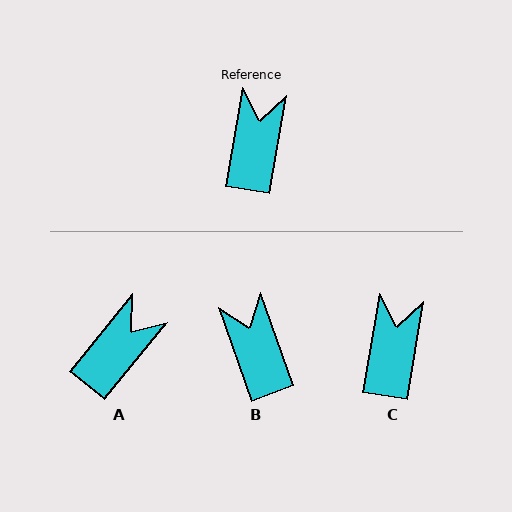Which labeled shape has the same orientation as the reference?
C.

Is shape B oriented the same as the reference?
No, it is off by about 29 degrees.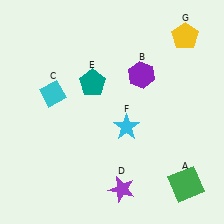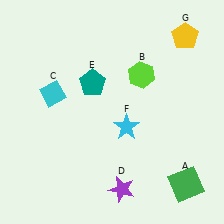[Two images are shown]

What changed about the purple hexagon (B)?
In Image 1, B is purple. In Image 2, it changed to lime.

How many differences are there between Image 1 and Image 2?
There is 1 difference between the two images.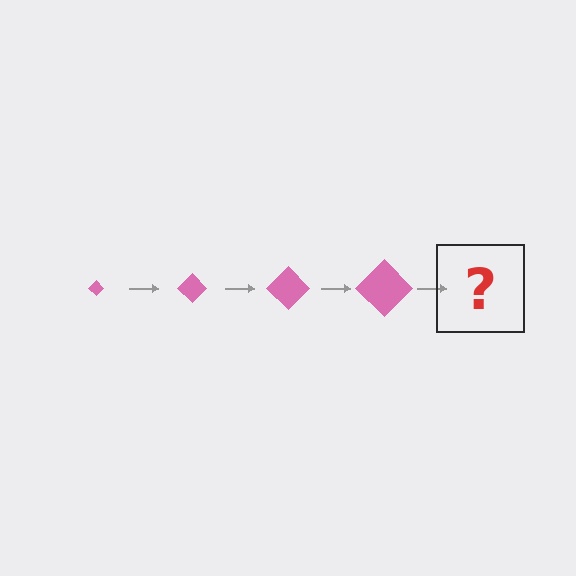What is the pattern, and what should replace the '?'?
The pattern is that the diamond gets progressively larger each step. The '?' should be a pink diamond, larger than the previous one.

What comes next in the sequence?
The next element should be a pink diamond, larger than the previous one.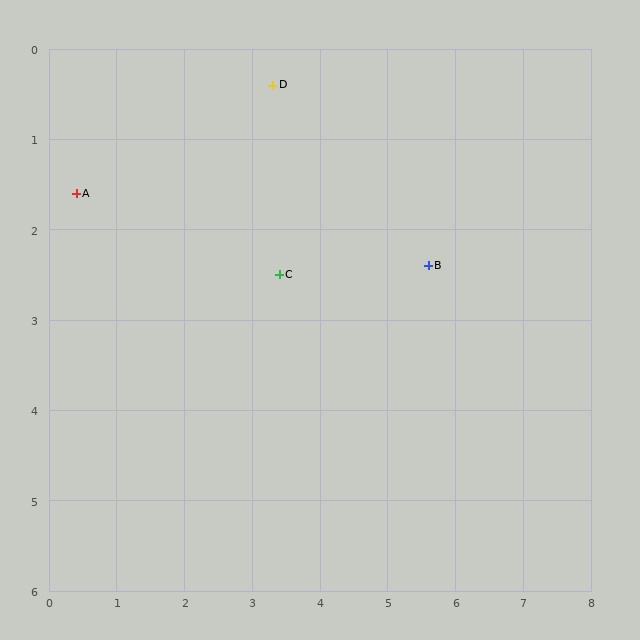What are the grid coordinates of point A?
Point A is at approximately (0.4, 1.6).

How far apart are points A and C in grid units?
Points A and C are about 3.1 grid units apart.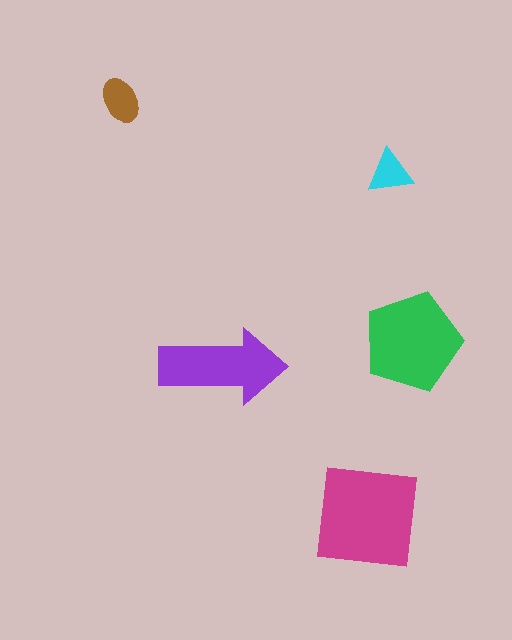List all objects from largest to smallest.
The magenta square, the green pentagon, the purple arrow, the brown ellipse, the cyan triangle.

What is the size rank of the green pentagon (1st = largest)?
2nd.